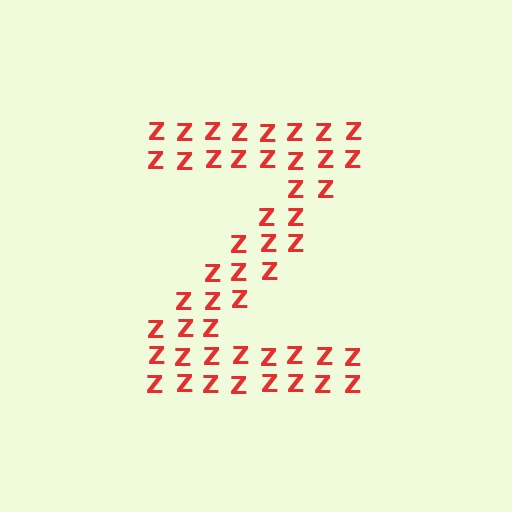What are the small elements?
The small elements are letter Z's.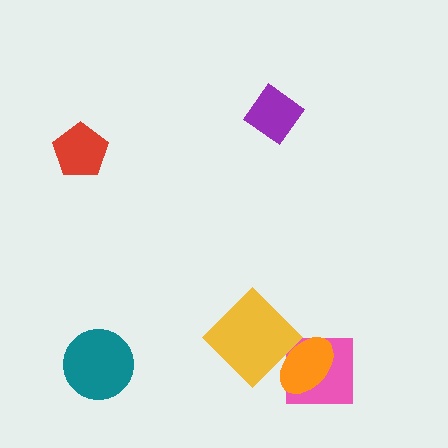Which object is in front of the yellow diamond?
The orange ellipse is in front of the yellow diamond.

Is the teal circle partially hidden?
No, no other shape covers it.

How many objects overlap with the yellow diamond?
1 object overlaps with the yellow diamond.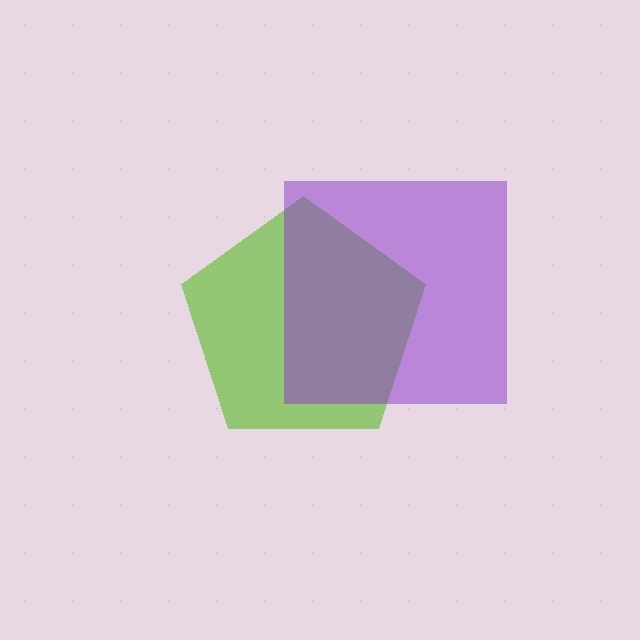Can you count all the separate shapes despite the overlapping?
Yes, there are 2 separate shapes.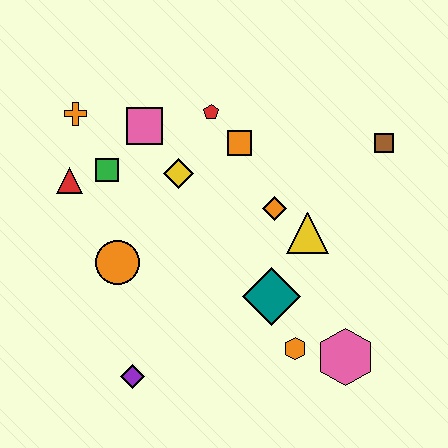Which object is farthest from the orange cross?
The pink hexagon is farthest from the orange cross.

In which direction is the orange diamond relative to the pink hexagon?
The orange diamond is above the pink hexagon.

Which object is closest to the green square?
The red triangle is closest to the green square.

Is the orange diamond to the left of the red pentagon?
No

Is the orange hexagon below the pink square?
Yes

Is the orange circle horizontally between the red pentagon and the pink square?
No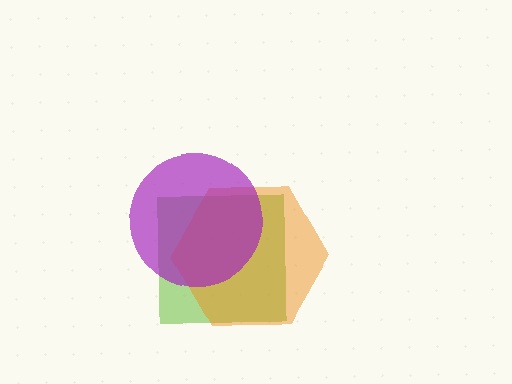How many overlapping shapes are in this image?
There are 3 overlapping shapes in the image.